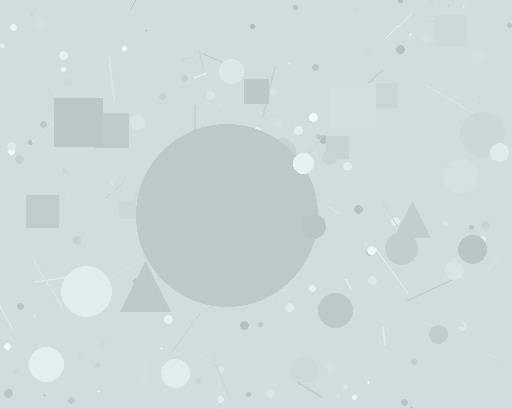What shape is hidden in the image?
A circle is hidden in the image.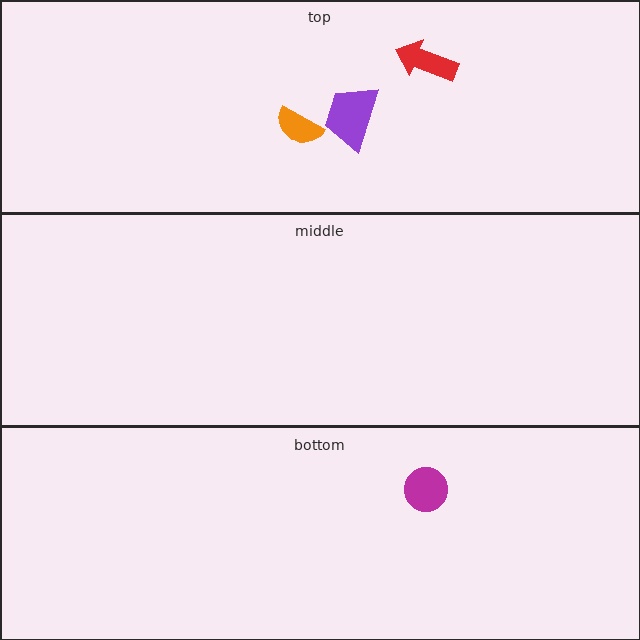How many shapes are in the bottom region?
1.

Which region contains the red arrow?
The top region.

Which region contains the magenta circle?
The bottom region.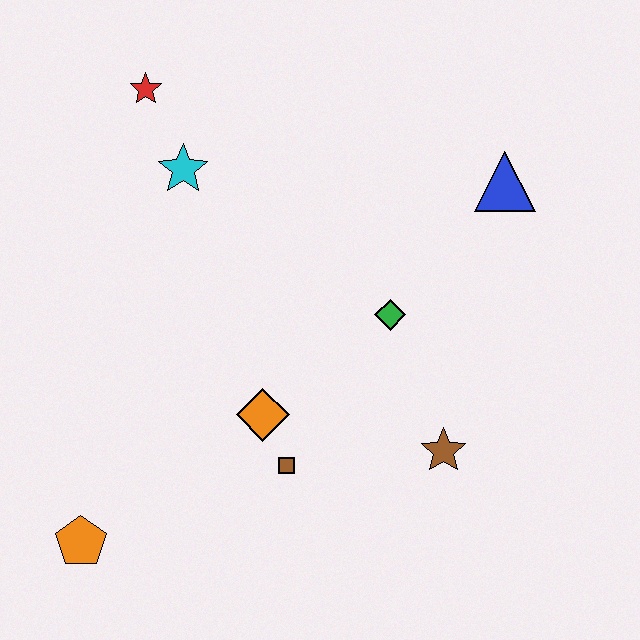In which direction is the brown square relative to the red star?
The brown square is below the red star.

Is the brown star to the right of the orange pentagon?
Yes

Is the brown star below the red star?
Yes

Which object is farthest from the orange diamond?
The red star is farthest from the orange diamond.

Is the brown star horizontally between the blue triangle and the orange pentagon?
Yes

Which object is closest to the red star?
The cyan star is closest to the red star.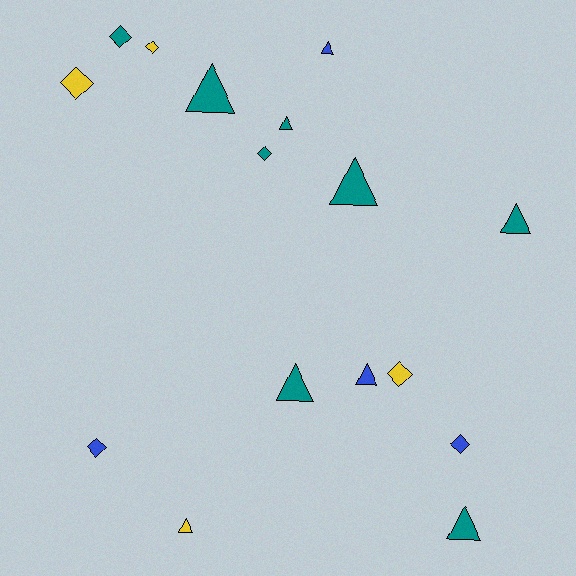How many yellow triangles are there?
There is 1 yellow triangle.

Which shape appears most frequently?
Triangle, with 9 objects.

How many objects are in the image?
There are 16 objects.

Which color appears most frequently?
Teal, with 8 objects.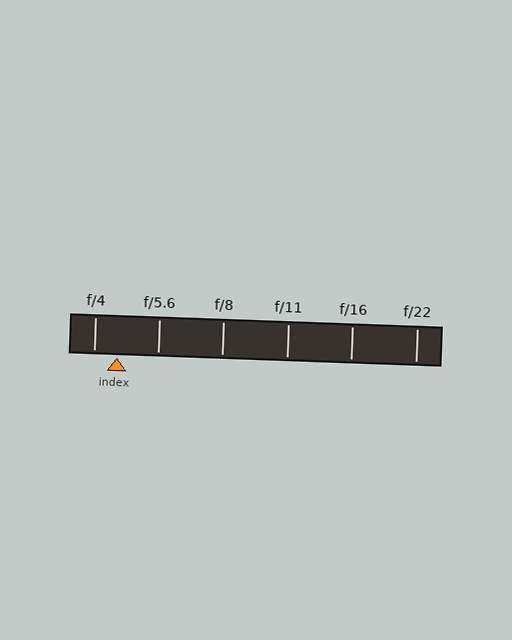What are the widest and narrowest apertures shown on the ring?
The widest aperture shown is f/4 and the narrowest is f/22.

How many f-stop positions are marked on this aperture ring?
There are 6 f-stop positions marked.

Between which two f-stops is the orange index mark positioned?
The index mark is between f/4 and f/5.6.